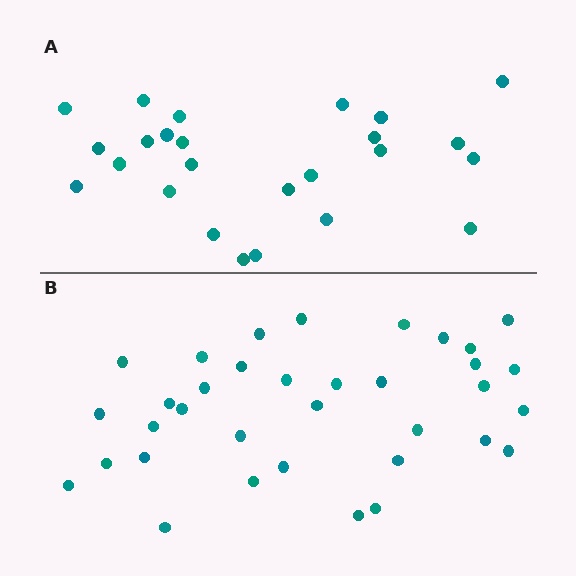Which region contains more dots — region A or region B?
Region B (the bottom region) has more dots.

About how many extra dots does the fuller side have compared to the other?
Region B has roughly 10 or so more dots than region A.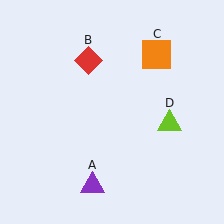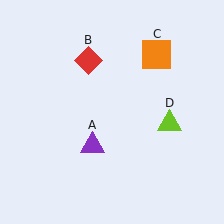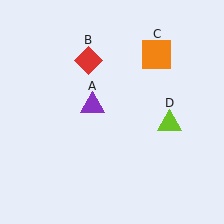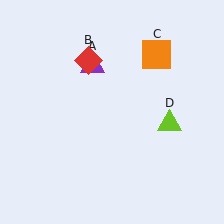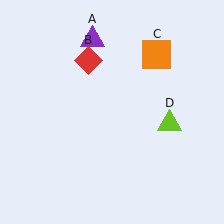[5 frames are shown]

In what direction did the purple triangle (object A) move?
The purple triangle (object A) moved up.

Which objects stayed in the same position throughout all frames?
Red diamond (object B) and orange square (object C) and lime triangle (object D) remained stationary.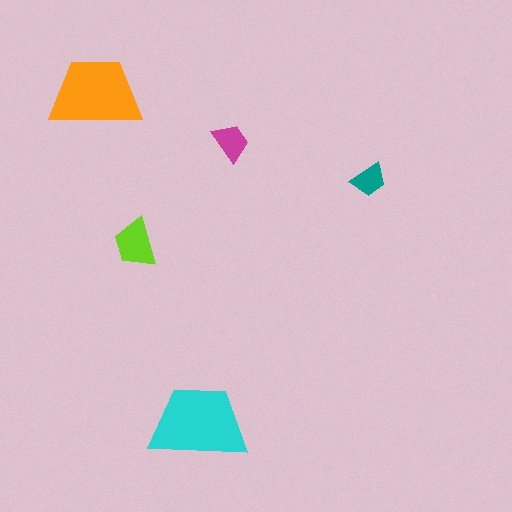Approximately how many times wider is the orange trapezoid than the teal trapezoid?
About 2.5 times wider.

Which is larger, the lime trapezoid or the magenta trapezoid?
The lime one.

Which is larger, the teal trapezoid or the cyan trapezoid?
The cyan one.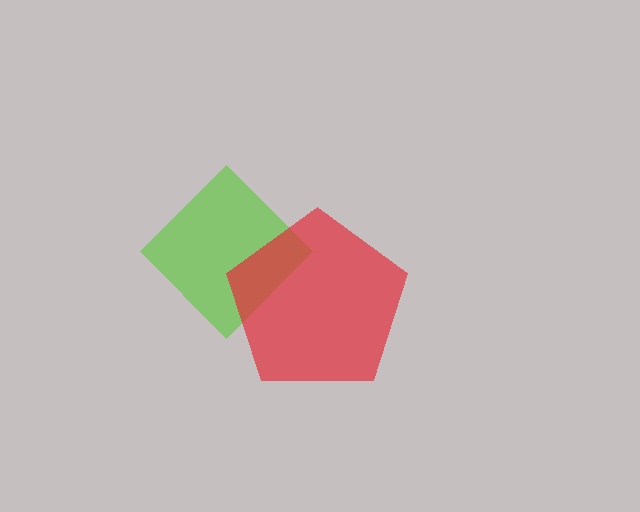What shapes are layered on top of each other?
The layered shapes are: a lime diamond, a red pentagon.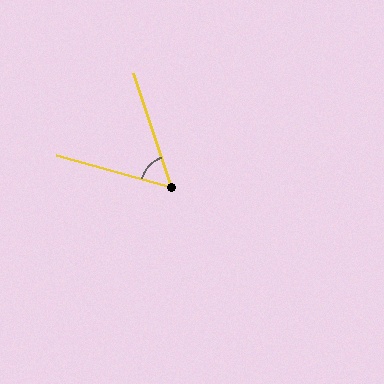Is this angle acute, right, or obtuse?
It is acute.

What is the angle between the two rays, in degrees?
Approximately 56 degrees.